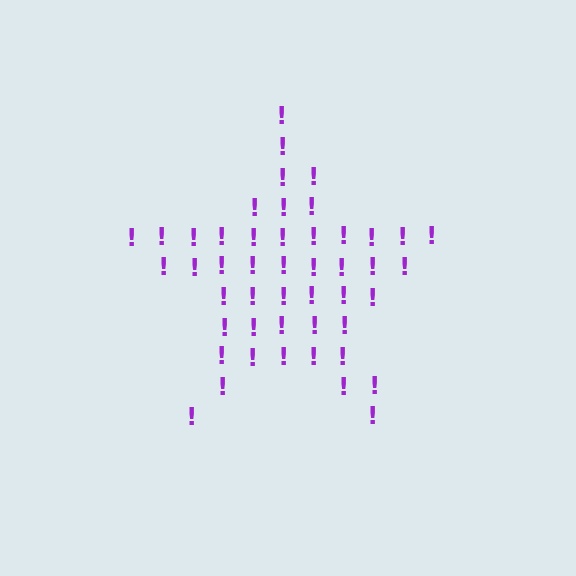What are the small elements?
The small elements are exclamation marks.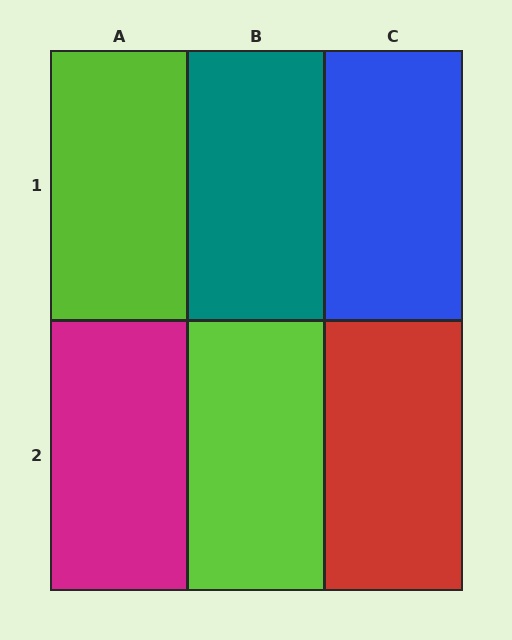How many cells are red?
1 cell is red.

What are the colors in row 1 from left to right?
Lime, teal, blue.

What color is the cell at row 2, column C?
Red.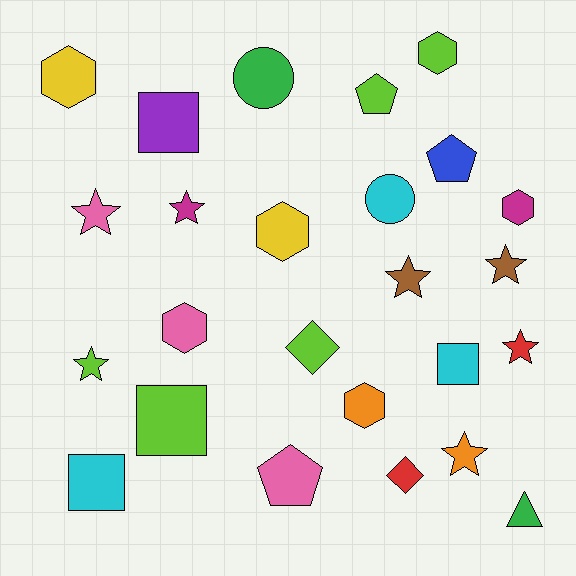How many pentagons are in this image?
There are 3 pentagons.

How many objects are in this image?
There are 25 objects.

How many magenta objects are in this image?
There are 2 magenta objects.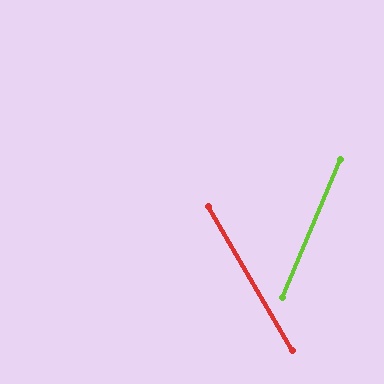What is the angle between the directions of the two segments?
Approximately 52 degrees.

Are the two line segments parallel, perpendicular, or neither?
Neither parallel nor perpendicular — they differ by about 52°.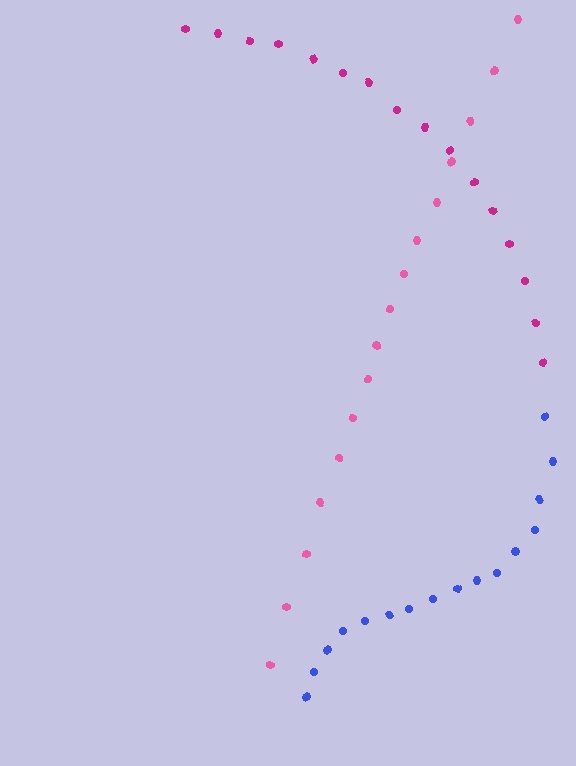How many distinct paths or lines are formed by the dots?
There are 3 distinct paths.